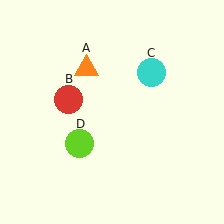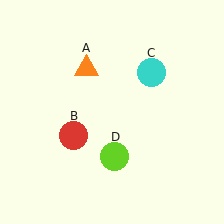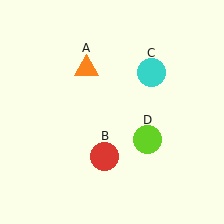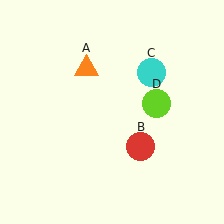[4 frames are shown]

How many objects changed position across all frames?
2 objects changed position: red circle (object B), lime circle (object D).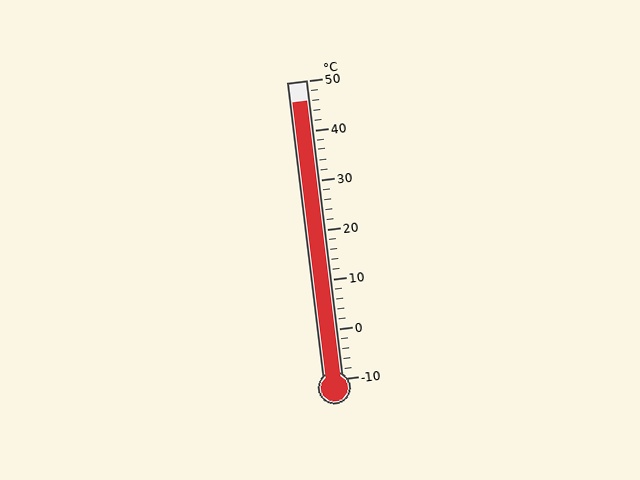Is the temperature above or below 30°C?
The temperature is above 30°C.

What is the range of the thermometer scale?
The thermometer scale ranges from -10°C to 50°C.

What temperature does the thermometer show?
The thermometer shows approximately 46°C.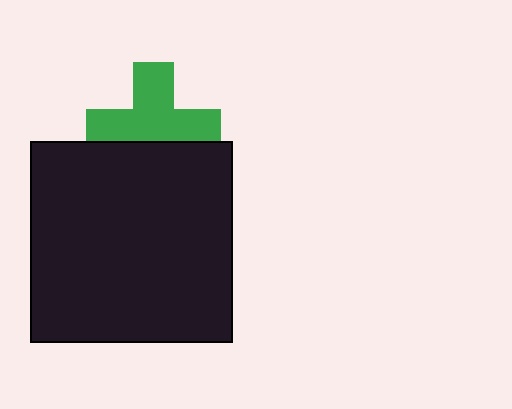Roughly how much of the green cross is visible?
Most of it is visible (roughly 68%).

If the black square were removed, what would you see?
You would see the complete green cross.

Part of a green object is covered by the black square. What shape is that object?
It is a cross.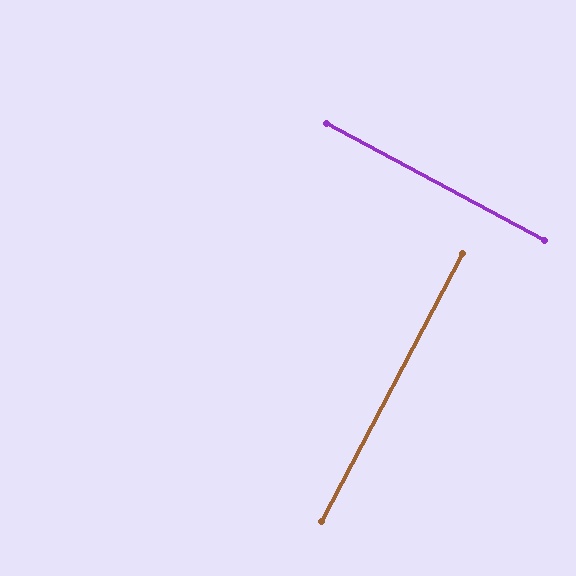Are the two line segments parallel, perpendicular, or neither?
Perpendicular — they meet at approximately 89°.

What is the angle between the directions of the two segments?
Approximately 89 degrees.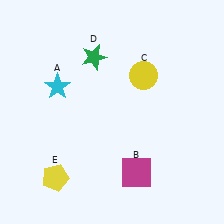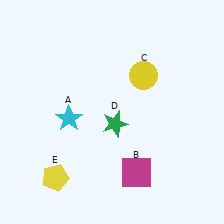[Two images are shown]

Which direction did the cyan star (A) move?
The cyan star (A) moved down.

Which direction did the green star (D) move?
The green star (D) moved down.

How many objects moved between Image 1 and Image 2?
2 objects moved between the two images.